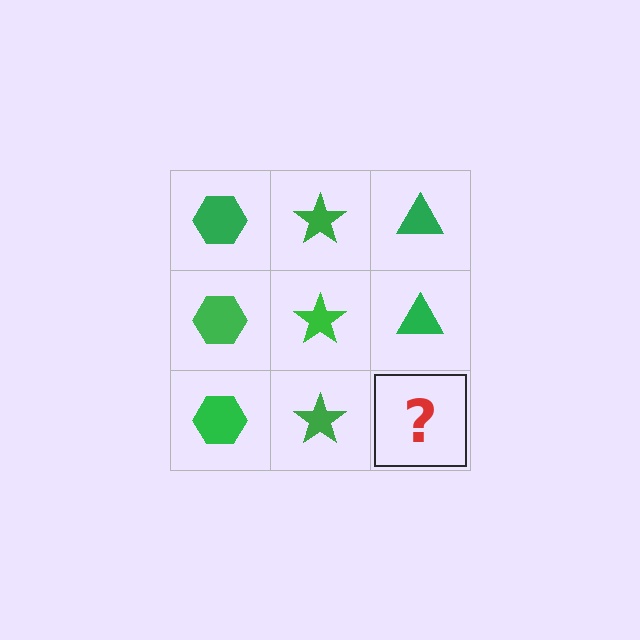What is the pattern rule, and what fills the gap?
The rule is that each column has a consistent shape. The gap should be filled with a green triangle.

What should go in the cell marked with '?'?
The missing cell should contain a green triangle.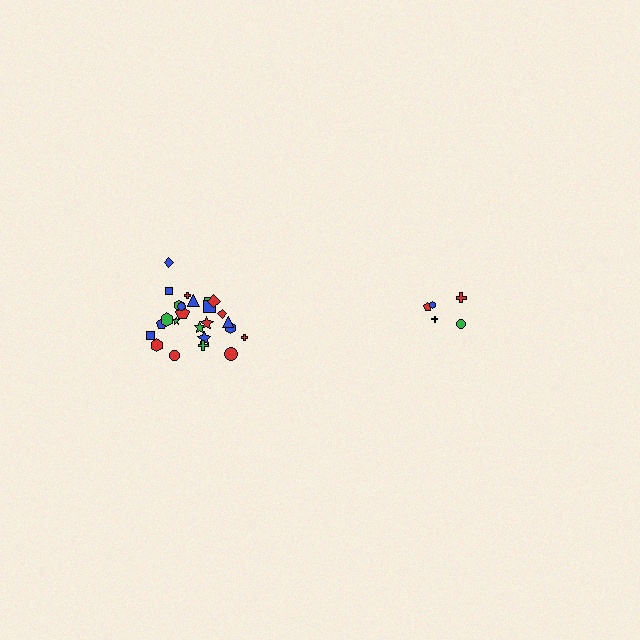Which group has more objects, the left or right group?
The left group.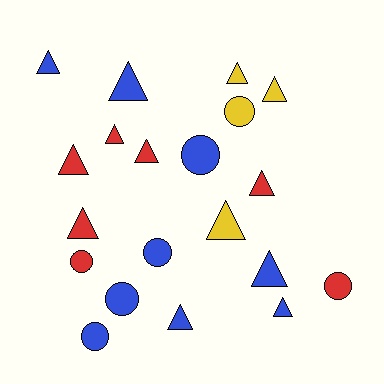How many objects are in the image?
There are 20 objects.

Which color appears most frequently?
Blue, with 9 objects.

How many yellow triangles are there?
There are 3 yellow triangles.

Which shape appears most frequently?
Triangle, with 13 objects.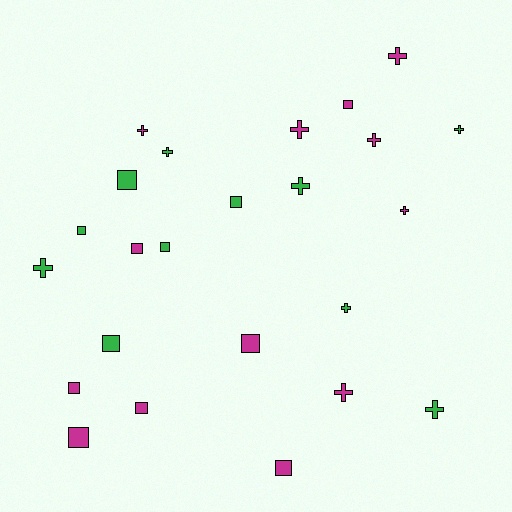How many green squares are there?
There are 5 green squares.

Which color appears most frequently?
Magenta, with 13 objects.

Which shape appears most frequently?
Square, with 12 objects.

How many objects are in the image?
There are 24 objects.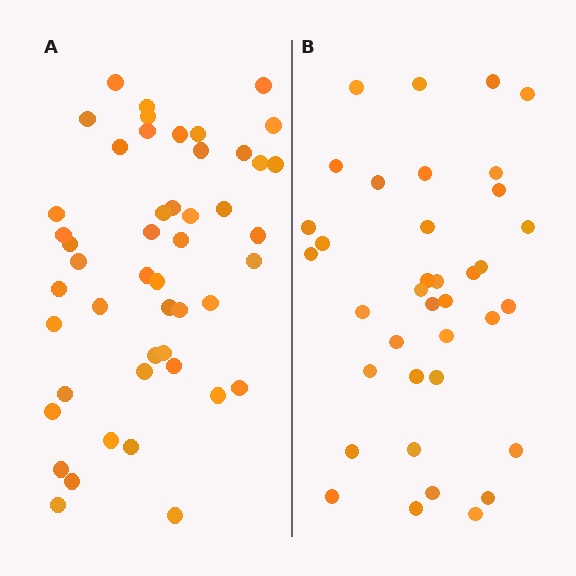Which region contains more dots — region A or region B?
Region A (the left region) has more dots.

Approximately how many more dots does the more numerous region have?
Region A has roughly 12 or so more dots than region B.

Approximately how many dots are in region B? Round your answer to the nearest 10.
About 40 dots. (The exact count is 37, which rounds to 40.)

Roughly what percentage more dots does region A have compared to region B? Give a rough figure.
About 30% more.